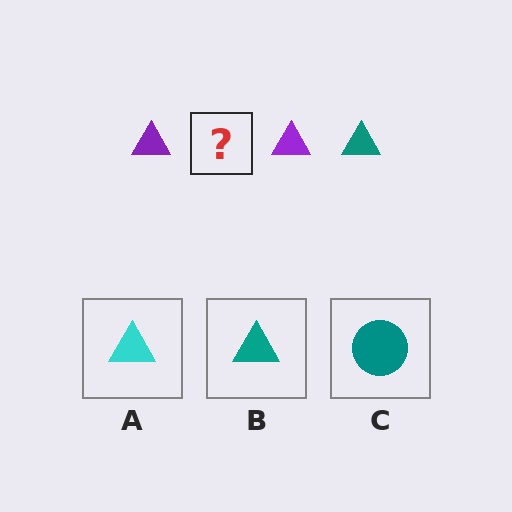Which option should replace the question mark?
Option B.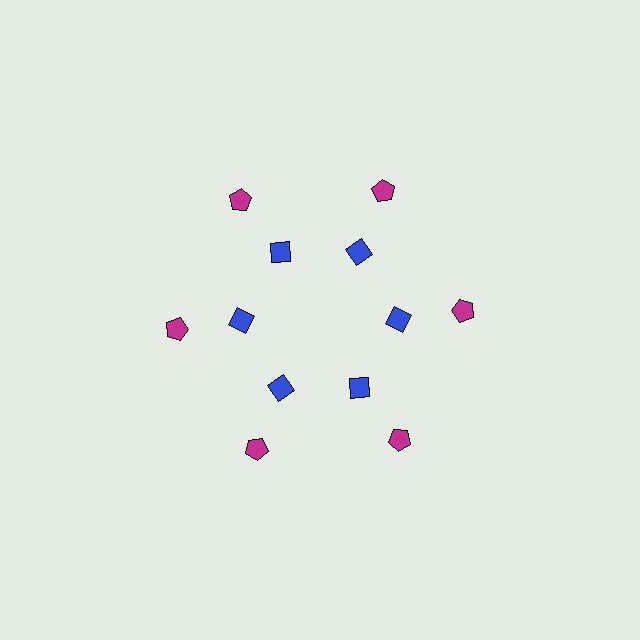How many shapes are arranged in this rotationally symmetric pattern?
There are 12 shapes, arranged in 6 groups of 2.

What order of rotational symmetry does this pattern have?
This pattern has 6-fold rotational symmetry.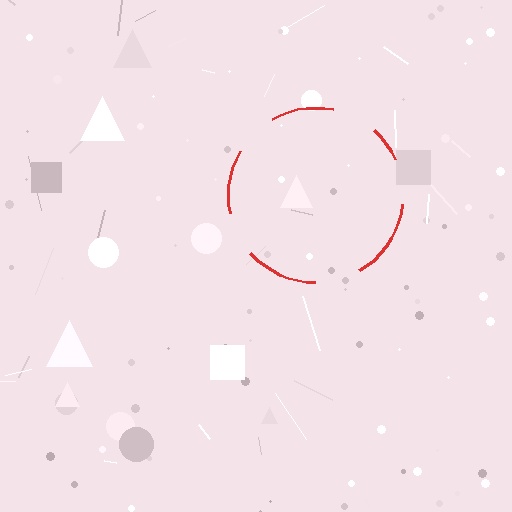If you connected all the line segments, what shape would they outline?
They would outline a circle.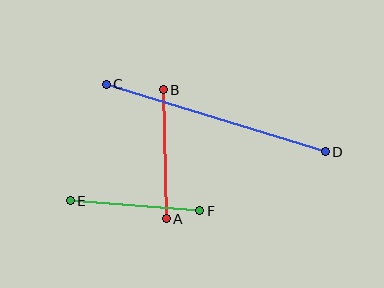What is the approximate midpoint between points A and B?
The midpoint is at approximately (165, 154) pixels.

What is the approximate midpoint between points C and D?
The midpoint is at approximately (216, 118) pixels.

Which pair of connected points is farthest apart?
Points C and D are farthest apart.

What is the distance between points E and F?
The distance is approximately 130 pixels.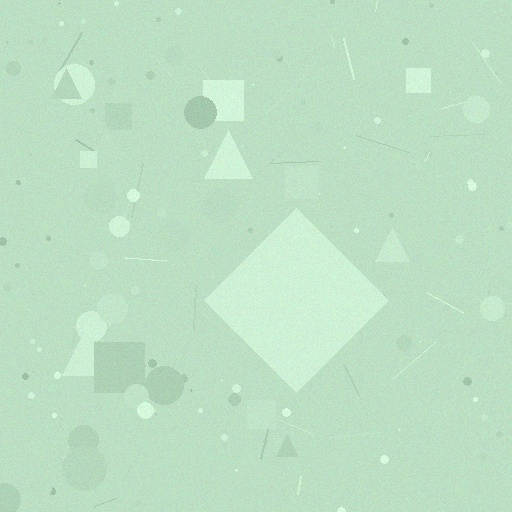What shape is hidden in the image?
A diamond is hidden in the image.